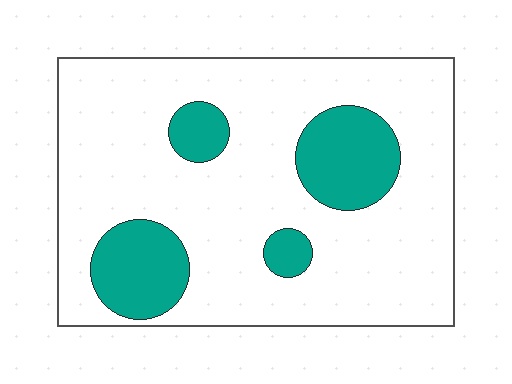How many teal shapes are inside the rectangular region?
4.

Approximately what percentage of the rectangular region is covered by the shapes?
Approximately 20%.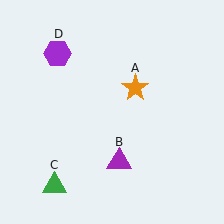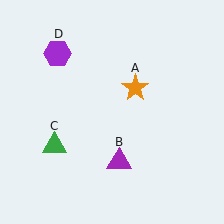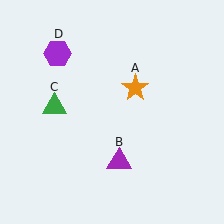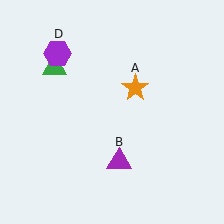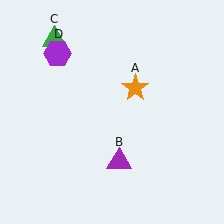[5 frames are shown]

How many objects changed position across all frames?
1 object changed position: green triangle (object C).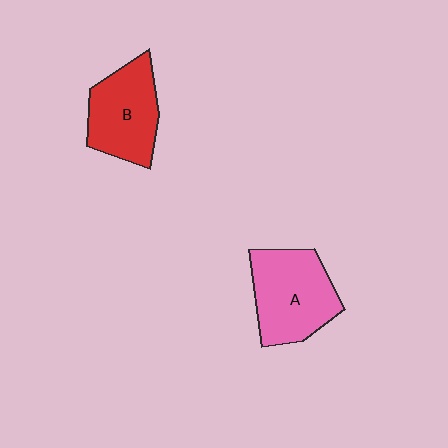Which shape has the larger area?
Shape A (pink).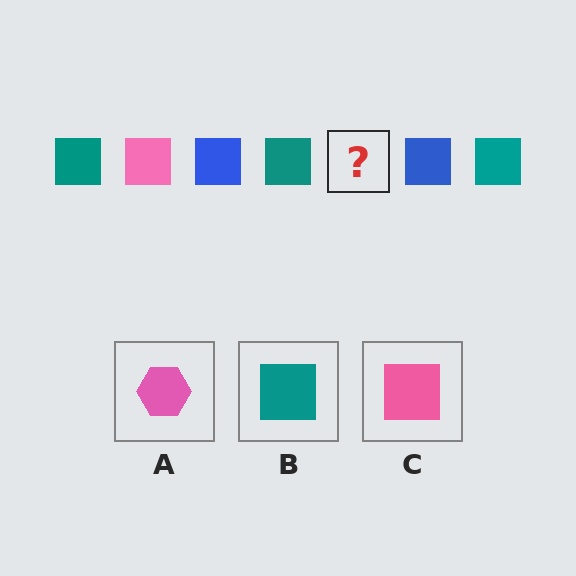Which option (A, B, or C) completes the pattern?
C.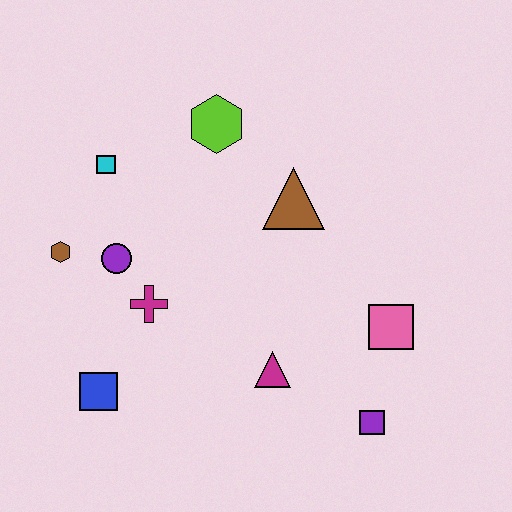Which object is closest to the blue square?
The magenta cross is closest to the blue square.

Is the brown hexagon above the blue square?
Yes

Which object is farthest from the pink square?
The brown hexagon is farthest from the pink square.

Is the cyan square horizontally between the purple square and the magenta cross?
No